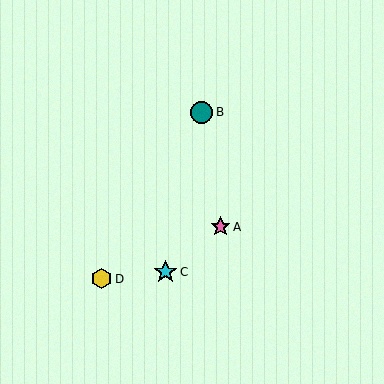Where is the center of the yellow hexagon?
The center of the yellow hexagon is at (101, 279).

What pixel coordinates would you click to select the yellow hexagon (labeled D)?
Click at (101, 279) to select the yellow hexagon D.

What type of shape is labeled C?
Shape C is a cyan star.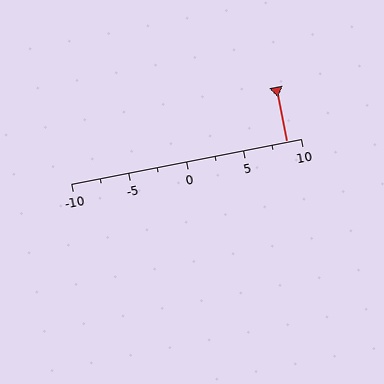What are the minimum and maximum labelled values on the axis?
The axis runs from -10 to 10.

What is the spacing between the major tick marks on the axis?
The major ticks are spaced 5 apart.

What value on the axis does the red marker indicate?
The marker indicates approximately 8.8.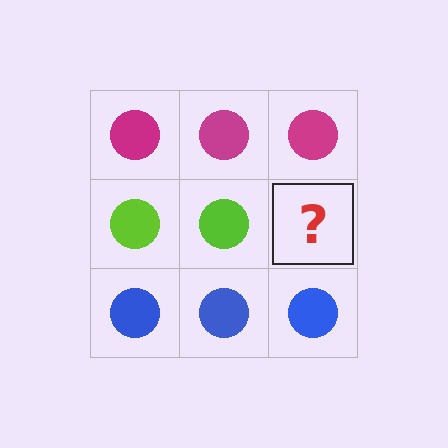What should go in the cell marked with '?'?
The missing cell should contain a lime circle.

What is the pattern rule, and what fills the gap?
The rule is that each row has a consistent color. The gap should be filled with a lime circle.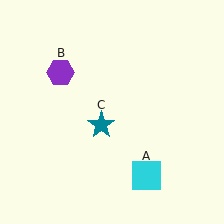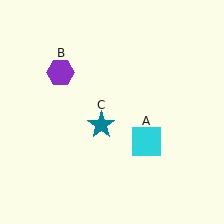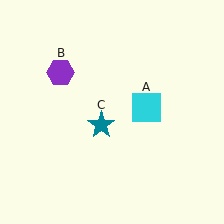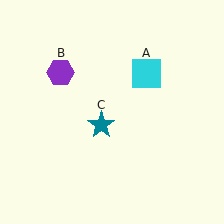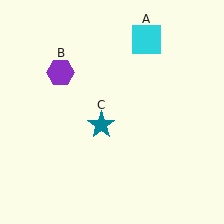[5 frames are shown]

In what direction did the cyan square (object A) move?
The cyan square (object A) moved up.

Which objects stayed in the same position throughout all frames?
Purple hexagon (object B) and teal star (object C) remained stationary.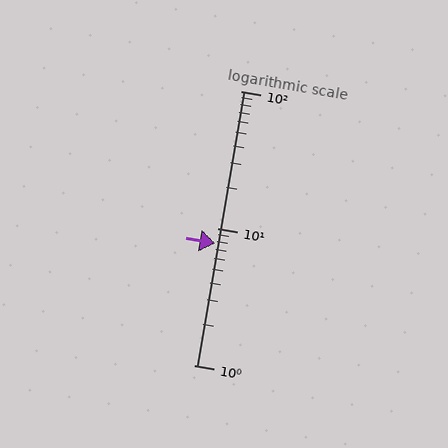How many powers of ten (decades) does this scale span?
The scale spans 2 decades, from 1 to 100.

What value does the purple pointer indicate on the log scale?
The pointer indicates approximately 7.7.